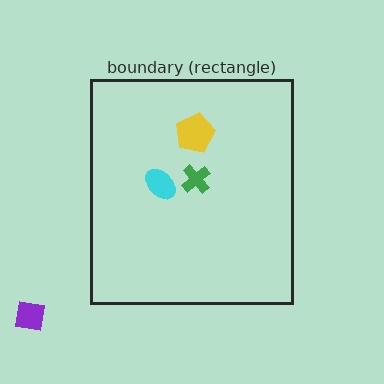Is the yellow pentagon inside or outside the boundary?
Inside.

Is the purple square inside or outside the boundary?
Outside.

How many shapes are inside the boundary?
3 inside, 1 outside.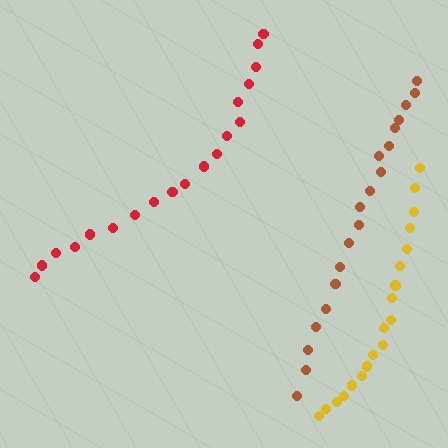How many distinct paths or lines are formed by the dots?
There are 3 distinct paths.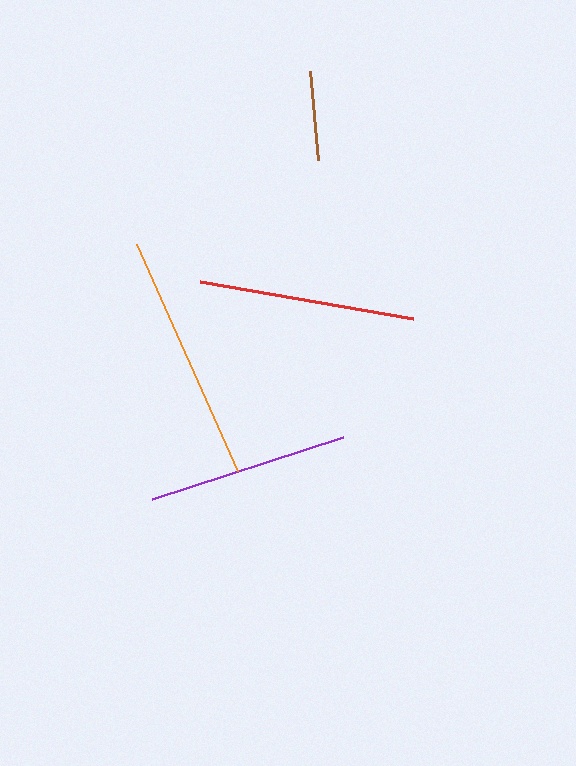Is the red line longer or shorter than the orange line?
The orange line is longer than the red line.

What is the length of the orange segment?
The orange segment is approximately 248 pixels long.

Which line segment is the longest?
The orange line is the longest at approximately 248 pixels.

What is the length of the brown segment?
The brown segment is approximately 90 pixels long.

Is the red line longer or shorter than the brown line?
The red line is longer than the brown line.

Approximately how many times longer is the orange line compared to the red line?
The orange line is approximately 1.1 times the length of the red line.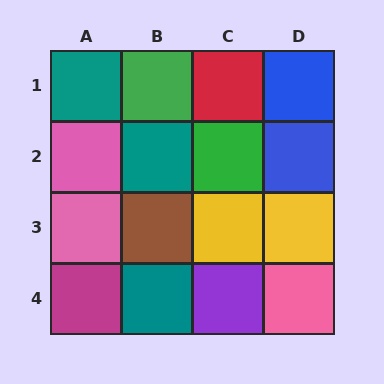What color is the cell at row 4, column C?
Purple.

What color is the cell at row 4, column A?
Magenta.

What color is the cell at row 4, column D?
Pink.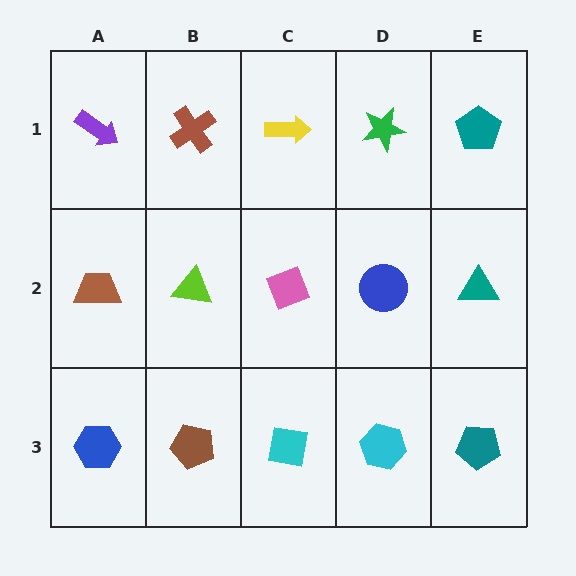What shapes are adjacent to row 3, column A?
A brown trapezoid (row 2, column A), a brown pentagon (row 3, column B).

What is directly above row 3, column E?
A teal triangle.